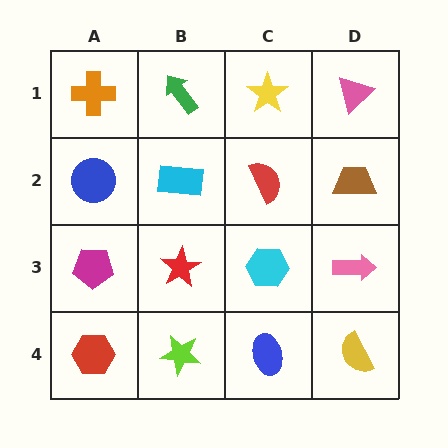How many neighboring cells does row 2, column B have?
4.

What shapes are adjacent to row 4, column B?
A red star (row 3, column B), a red hexagon (row 4, column A), a blue ellipse (row 4, column C).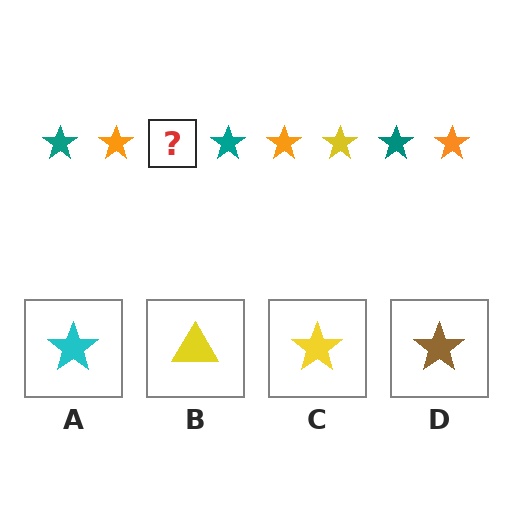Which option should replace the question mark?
Option C.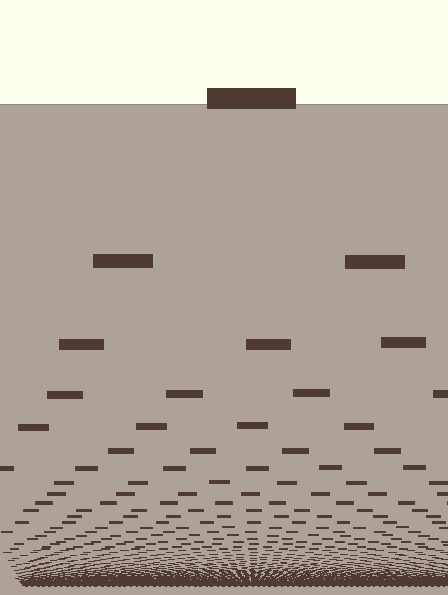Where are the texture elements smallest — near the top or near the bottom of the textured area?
Near the bottom.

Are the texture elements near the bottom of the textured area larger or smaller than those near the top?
Smaller. The gradient is inverted — elements near the bottom are smaller and denser.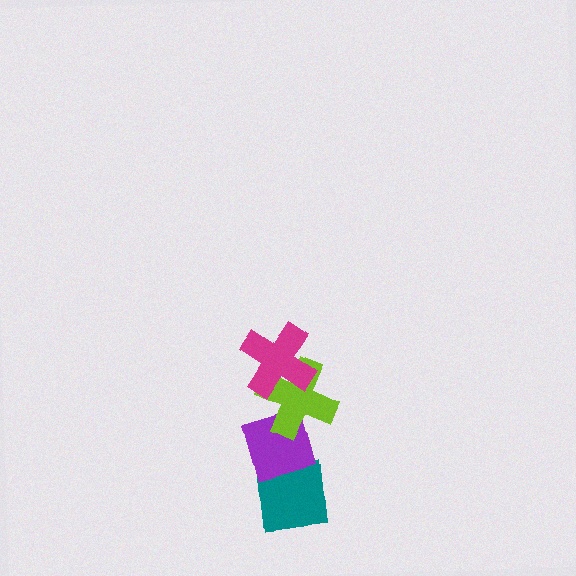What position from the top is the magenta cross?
The magenta cross is 1st from the top.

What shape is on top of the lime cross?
The magenta cross is on top of the lime cross.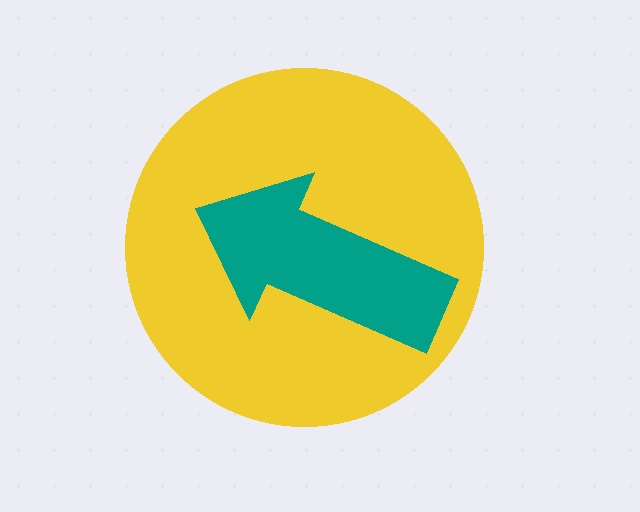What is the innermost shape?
The teal arrow.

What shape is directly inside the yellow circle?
The teal arrow.